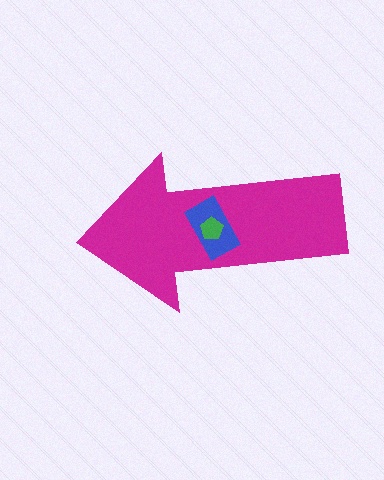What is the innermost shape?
The green pentagon.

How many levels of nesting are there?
3.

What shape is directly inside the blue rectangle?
The green pentagon.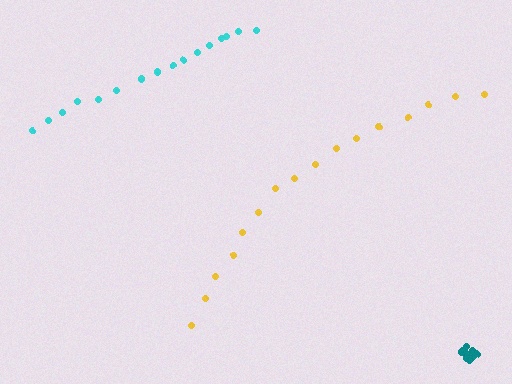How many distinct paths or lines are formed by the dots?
There are 3 distinct paths.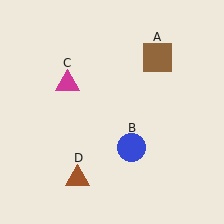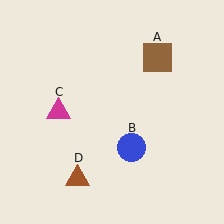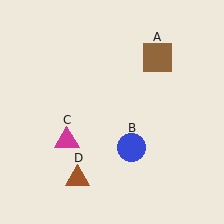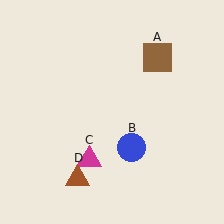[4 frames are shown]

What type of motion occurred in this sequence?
The magenta triangle (object C) rotated counterclockwise around the center of the scene.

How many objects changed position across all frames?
1 object changed position: magenta triangle (object C).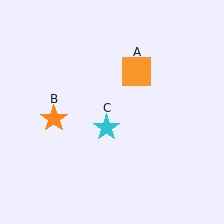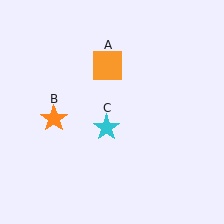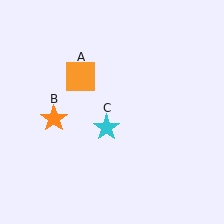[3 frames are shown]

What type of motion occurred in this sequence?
The orange square (object A) rotated counterclockwise around the center of the scene.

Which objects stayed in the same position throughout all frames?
Orange star (object B) and cyan star (object C) remained stationary.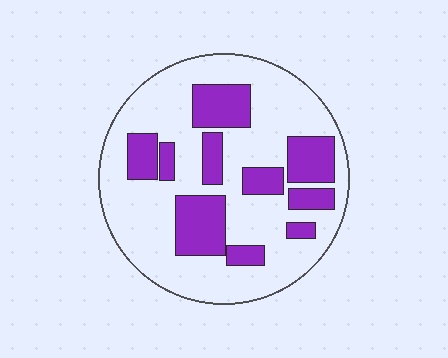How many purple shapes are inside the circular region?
10.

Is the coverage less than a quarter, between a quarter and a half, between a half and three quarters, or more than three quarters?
Between a quarter and a half.